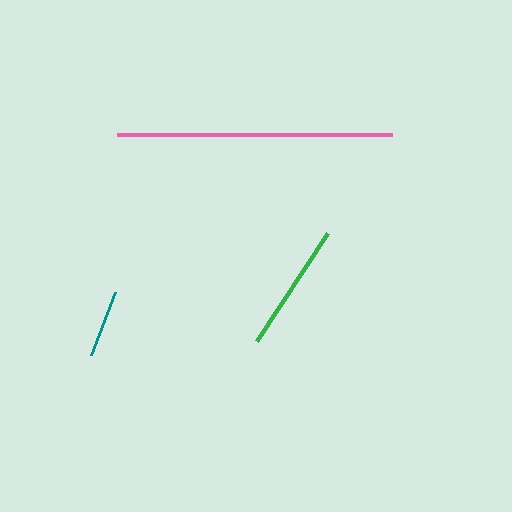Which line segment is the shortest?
The teal line is the shortest at approximately 68 pixels.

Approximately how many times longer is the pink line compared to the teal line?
The pink line is approximately 4.1 times the length of the teal line.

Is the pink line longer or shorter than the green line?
The pink line is longer than the green line.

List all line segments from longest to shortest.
From longest to shortest: pink, green, teal.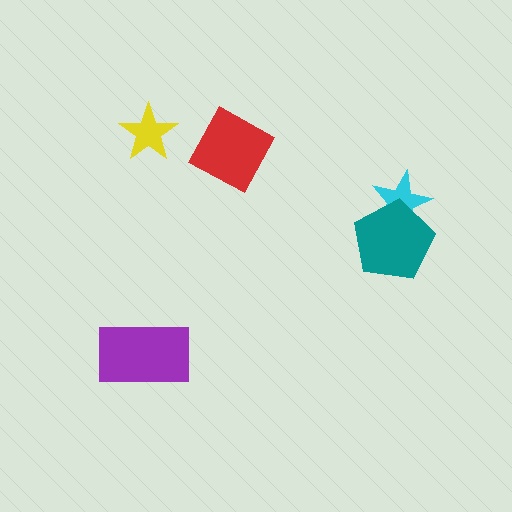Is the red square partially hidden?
No, no other shape covers it.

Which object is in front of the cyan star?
The teal pentagon is in front of the cyan star.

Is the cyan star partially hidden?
Yes, it is partially covered by another shape.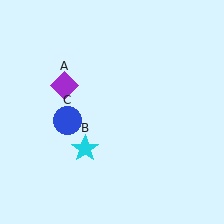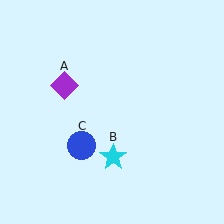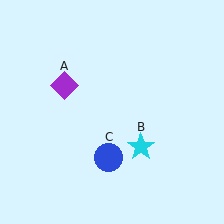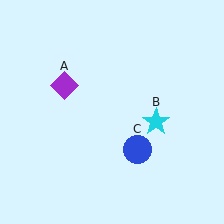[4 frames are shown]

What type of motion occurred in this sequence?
The cyan star (object B), blue circle (object C) rotated counterclockwise around the center of the scene.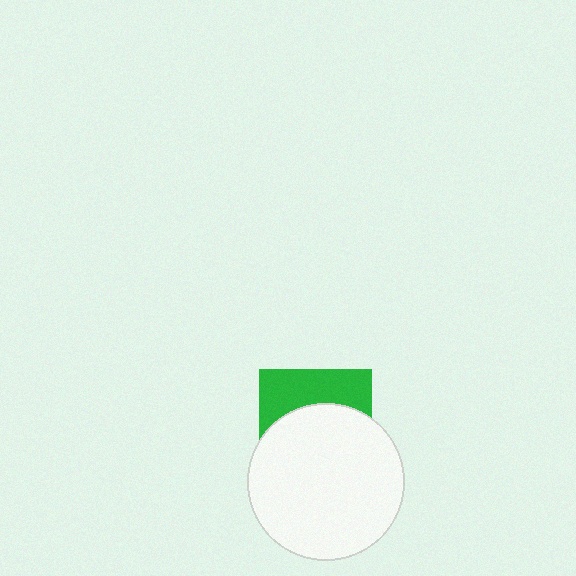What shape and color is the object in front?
The object in front is a white circle.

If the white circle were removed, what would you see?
You would see the complete green square.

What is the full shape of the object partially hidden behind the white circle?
The partially hidden object is a green square.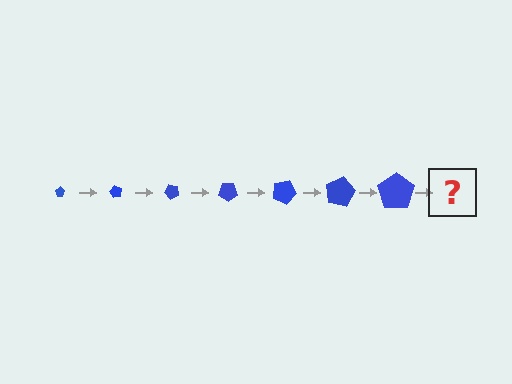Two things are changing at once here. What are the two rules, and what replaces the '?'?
The two rules are that the pentagon grows larger each step and it rotates 60 degrees each step. The '?' should be a pentagon, larger than the previous one and rotated 420 degrees from the start.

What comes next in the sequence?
The next element should be a pentagon, larger than the previous one and rotated 420 degrees from the start.